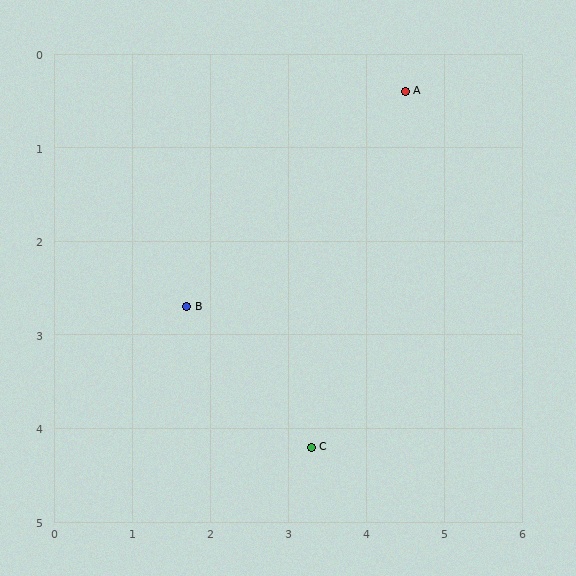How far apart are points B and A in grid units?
Points B and A are about 3.6 grid units apart.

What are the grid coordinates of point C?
Point C is at approximately (3.3, 4.2).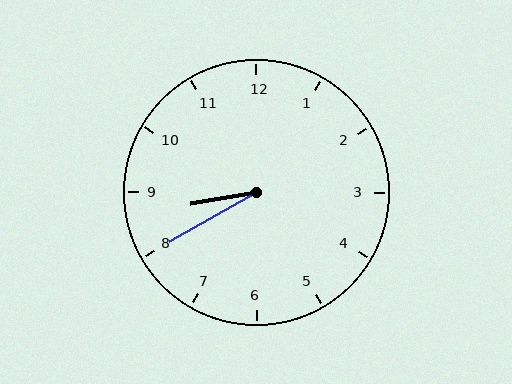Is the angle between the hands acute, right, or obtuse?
It is acute.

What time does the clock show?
8:40.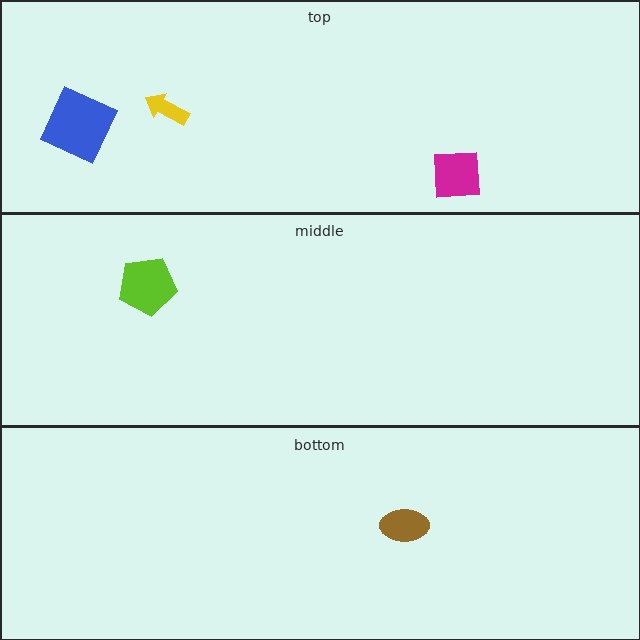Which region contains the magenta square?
The top region.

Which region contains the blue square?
The top region.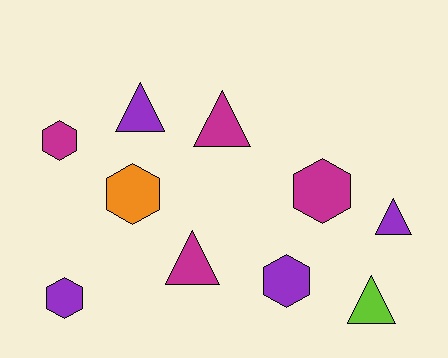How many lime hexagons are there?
There are no lime hexagons.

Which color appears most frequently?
Magenta, with 4 objects.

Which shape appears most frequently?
Hexagon, with 5 objects.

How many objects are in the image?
There are 10 objects.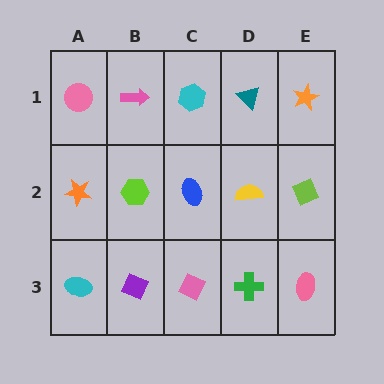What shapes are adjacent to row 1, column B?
A lime hexagon (row 2, column B), a pink circle (row 1, column A), a cyan hexagon (row 1, column C).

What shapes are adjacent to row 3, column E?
A lime diamond (row 2, column E), a green cross (row 3, column D).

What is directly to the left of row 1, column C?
A pink arrow.